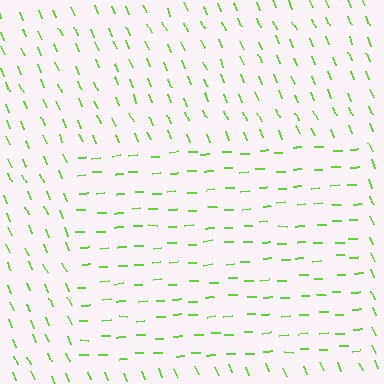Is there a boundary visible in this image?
Yes, there is a texture boundary formed by a change in line orientation.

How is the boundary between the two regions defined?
The boundary is defined purely by a change in line orientation (approximately 69 degrees difference). All lines are the same color and thickness.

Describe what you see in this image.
The image is filled with small lime line segments. A rectangle region in the image has lines oriented differently from the surrounding lines, creating a visible texture boundary.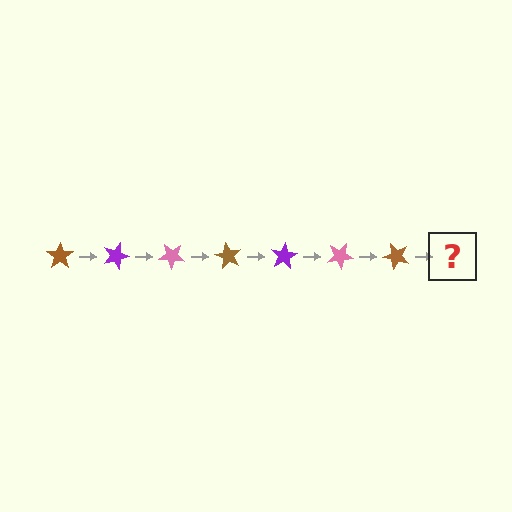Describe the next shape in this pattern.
It should be a purple star, rotated 140 degrees from the start.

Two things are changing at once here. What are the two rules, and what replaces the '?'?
The two rules are that it rotates 20 degrees each step and the color cycles through brown, purple, and pink. The '?' should be a purple star, rotated 140 degrees from the start.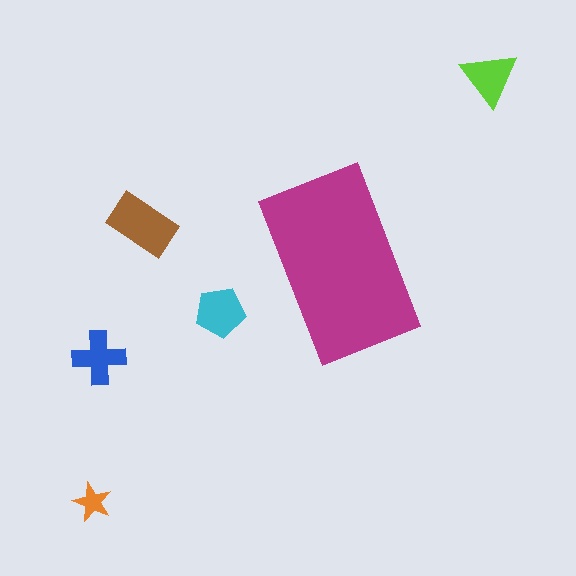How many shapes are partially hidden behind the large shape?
0 shapes are partially hidden.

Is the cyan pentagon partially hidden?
No, the cyan pentagon is fully visible.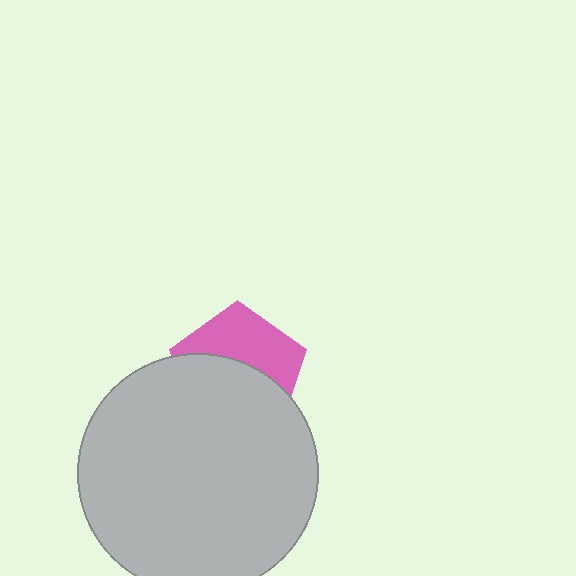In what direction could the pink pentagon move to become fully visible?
The pink pentagon could move up. That would shift it out from behind the light gray circle entirely.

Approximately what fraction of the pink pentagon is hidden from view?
Roughly 56% of the pink pentagon is hidden behind the light gray circle.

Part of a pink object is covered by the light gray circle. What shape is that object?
It is a pentagon.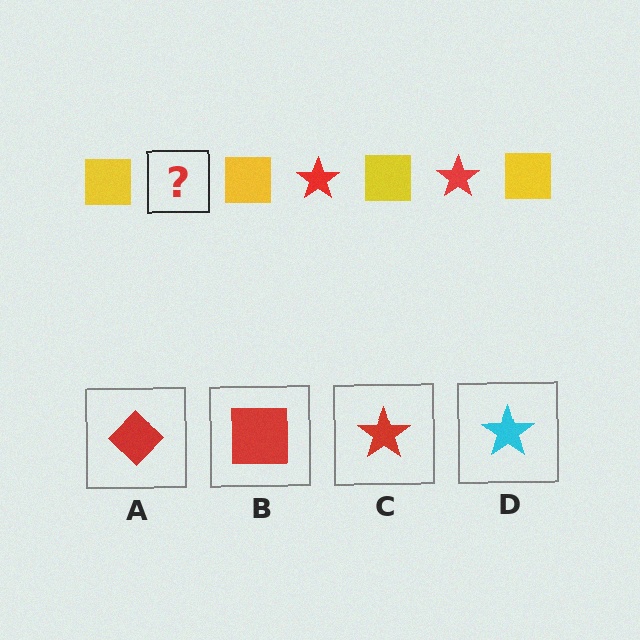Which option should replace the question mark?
Option C.